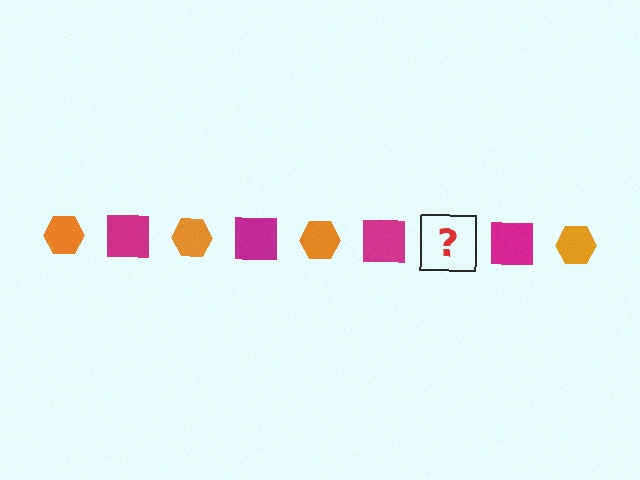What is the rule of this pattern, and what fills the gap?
The rule is that the pattern alternates between orange hexagon and magenta square. The gap should be filled with an orange hexagon.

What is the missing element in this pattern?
The missing element is an orange hexagon.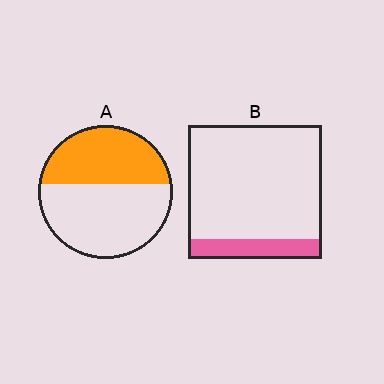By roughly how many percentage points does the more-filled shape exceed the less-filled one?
By roughly 25 percentage points (A over B).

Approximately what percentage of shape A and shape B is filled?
A is approximately 40% and B is approximately 15%.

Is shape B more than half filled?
No.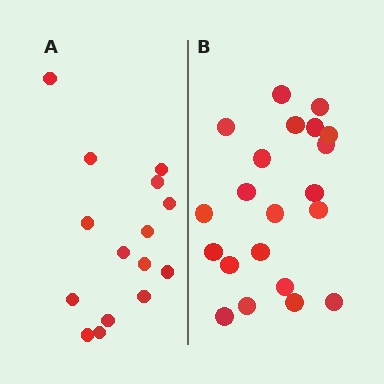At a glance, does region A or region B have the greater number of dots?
Region B (the right region) has more dots.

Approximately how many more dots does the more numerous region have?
Region B has about 6 more dots than region A.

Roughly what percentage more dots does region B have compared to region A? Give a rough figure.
About 40% more.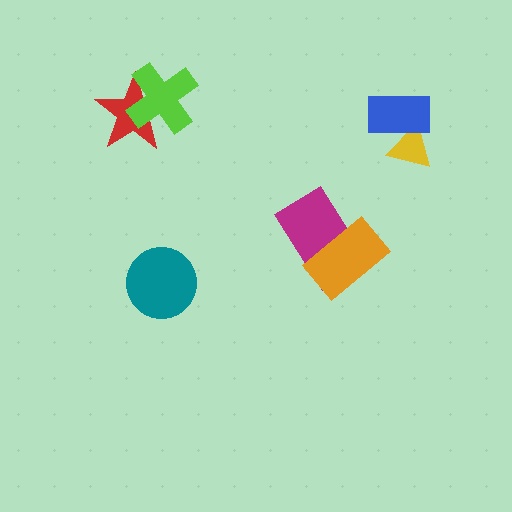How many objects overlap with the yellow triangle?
1 object overlaps with the yellow triangle.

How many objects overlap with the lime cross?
1 object overlaps with the lime cross.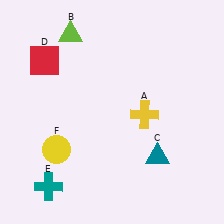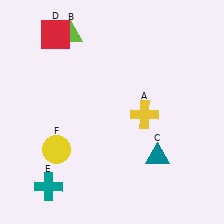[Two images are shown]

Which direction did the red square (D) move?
The red square (D) moved up.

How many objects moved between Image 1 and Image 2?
1 object moved between the two images.